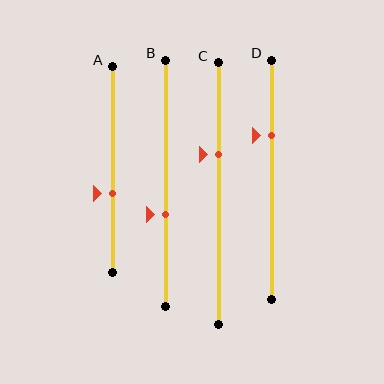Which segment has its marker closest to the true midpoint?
Segment A has its marker closest to the true midpoint.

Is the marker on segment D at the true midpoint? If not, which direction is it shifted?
No, the marker on segment D is shifted upward by about 18% of the segment length.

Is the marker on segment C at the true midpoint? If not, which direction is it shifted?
No, the marker on segment C is shifted upward by about 15% of the segment length.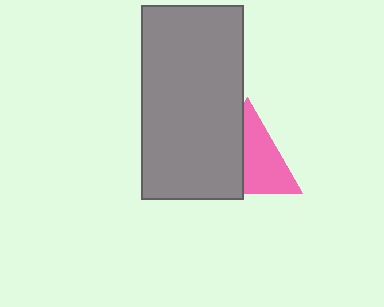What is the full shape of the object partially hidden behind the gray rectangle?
The partially hidden object is a pink triangle.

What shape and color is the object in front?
The object in front is a gray rectangle.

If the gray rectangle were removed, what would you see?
You would see the complete pink triangle.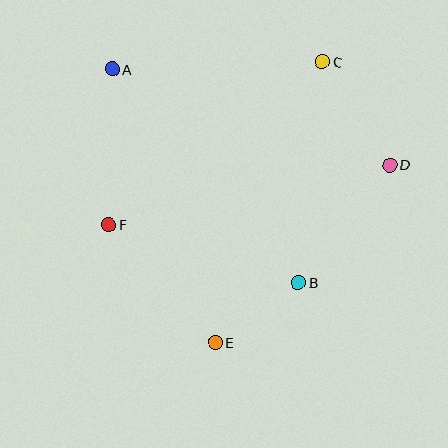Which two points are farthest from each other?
Points C and E are farthest from each other.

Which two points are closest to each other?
Points B and E are closest to each other.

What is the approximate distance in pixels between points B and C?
The distance between B and C is approximately 222 pixels.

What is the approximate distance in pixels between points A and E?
The distance between A and E is approximately 292 pixels.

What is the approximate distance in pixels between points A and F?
The distance between A and F is approximately 155 pixels.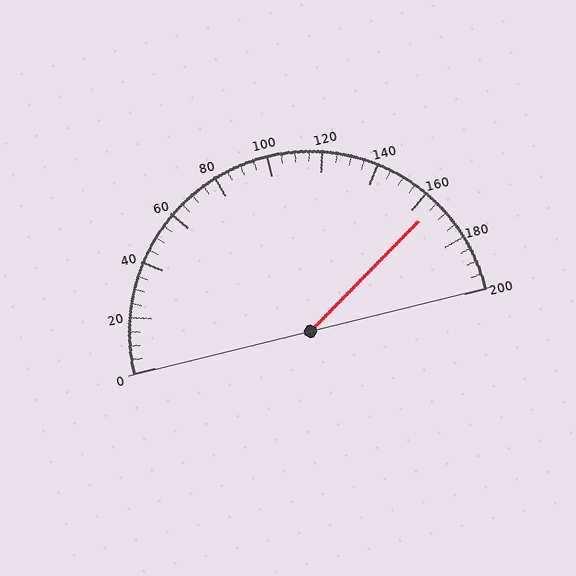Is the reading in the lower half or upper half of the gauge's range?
The reading is in the upper half of the range (0 to 200).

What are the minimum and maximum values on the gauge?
The gauge ranges from 0 to 200.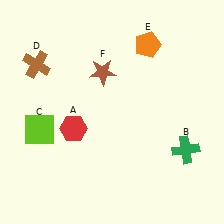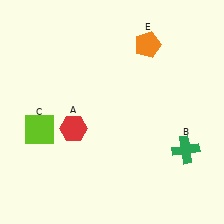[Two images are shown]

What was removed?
The brown star (F), the brown cross (D) were removed in Image 2.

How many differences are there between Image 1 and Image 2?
There are 2 differences between the two images.